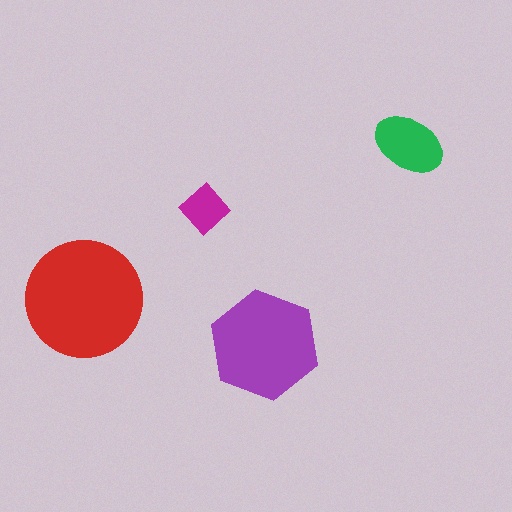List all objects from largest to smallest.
The red circle, the purple hexagon, the green ellipse, the magenta diamond.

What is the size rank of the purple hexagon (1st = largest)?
2nd.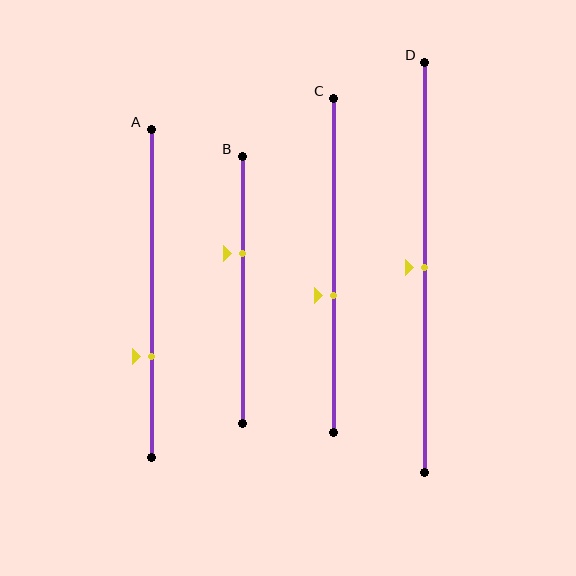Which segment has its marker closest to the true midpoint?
Segment D has its marker closest to the true midpoint.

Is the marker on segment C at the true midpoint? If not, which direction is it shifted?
No, the marker on segment C is shifted downward by about 9% of the segment length.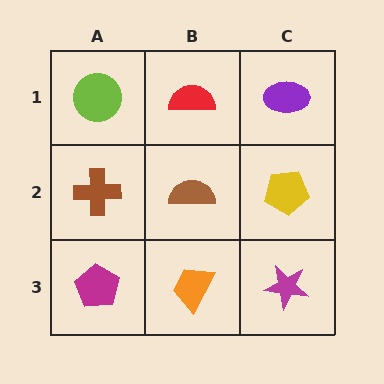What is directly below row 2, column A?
A magenta pentagon.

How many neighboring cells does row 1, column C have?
2.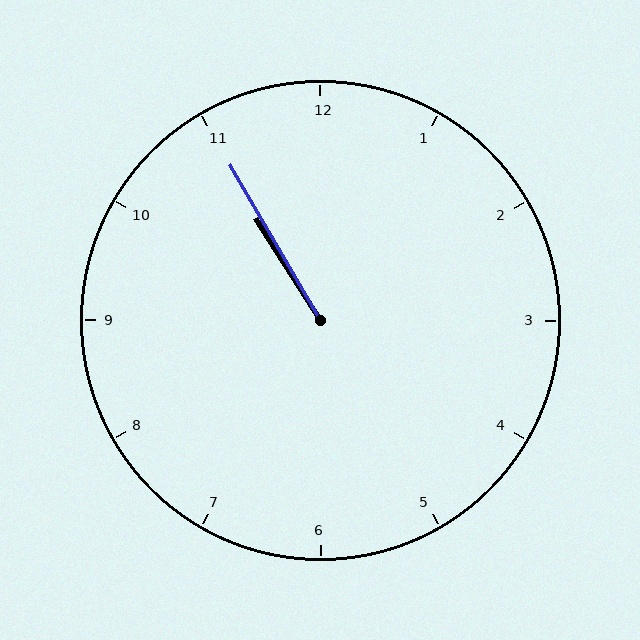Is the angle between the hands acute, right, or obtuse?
It is acute.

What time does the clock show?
10:55.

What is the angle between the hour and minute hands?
Approximately 2 degrees.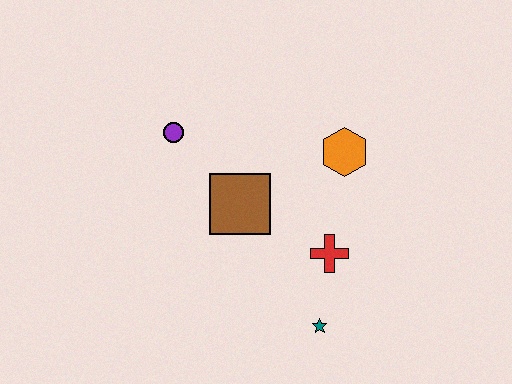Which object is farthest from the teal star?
The purple circle is farthest from the teal star.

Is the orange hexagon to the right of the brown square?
Yes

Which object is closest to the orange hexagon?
The red cross is closest to the orange hexagon.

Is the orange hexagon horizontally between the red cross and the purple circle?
No